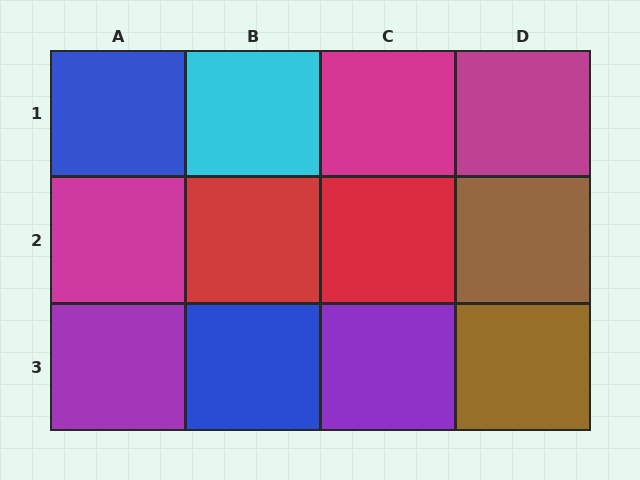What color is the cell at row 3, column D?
Brown.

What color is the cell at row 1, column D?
Magenta.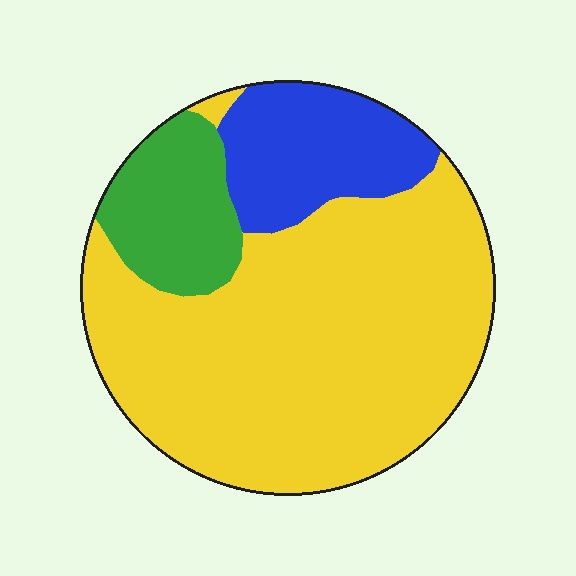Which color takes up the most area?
Yellow, at roughly 70%.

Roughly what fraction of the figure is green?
Green covers about 15% of the figure.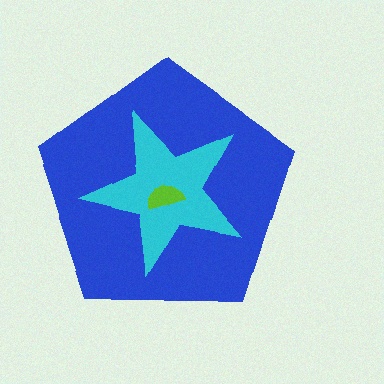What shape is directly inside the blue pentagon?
The cyan star.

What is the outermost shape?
The blue pentagon.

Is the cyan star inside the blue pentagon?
Yes.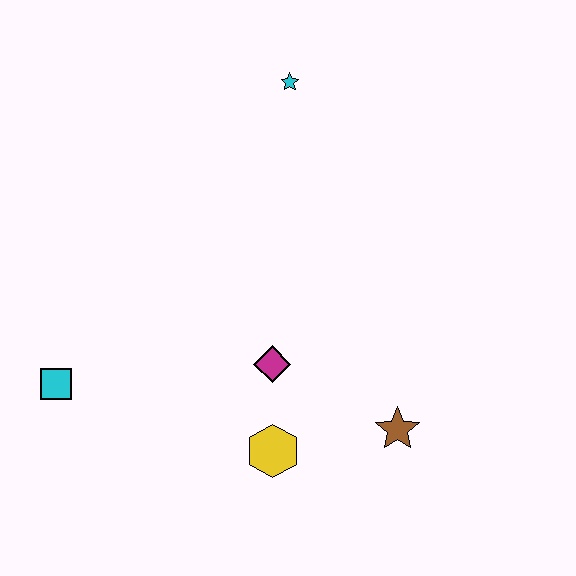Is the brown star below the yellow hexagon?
No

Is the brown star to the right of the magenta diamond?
Yes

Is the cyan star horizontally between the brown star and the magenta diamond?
Yes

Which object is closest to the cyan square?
The magenta diamond is closest to the cyan square.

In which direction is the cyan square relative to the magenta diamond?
The cyan square is to the left of the magenta diamond.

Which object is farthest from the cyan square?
The cyan star is farthest from the cyan square.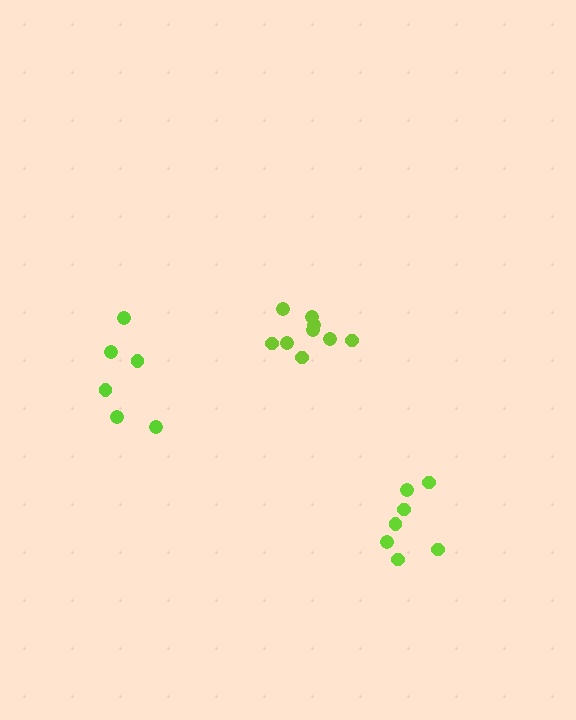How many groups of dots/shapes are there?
There are 3 groups.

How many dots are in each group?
Group 1: 7 dots, Group 2: 9 dots, Group 3: 6 dots (22 total).